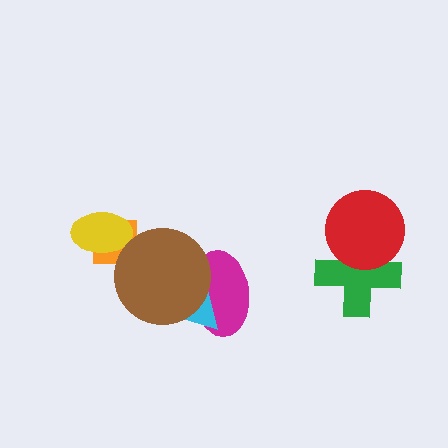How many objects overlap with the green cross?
1 object overlaps with the green cross.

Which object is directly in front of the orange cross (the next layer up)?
The yellow ellipse is directly in front of the orange cross.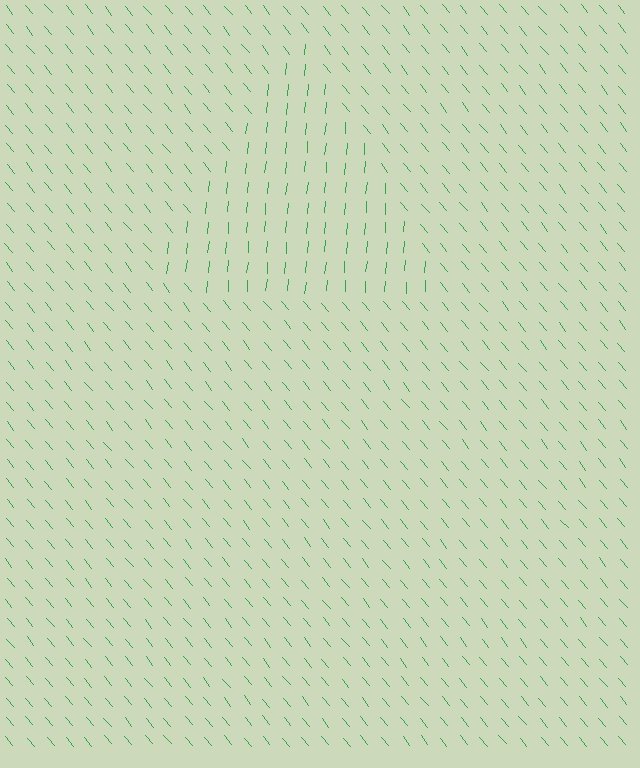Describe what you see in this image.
The image is filled with small green line segments. A triangle region in the image has lines oriented differently from the surrounding lines, creating a visible texture boundary.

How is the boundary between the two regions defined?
The boundary is defined purely by a change in line orientation (approximately 45 degrees difference). All lines are the same color and thickness.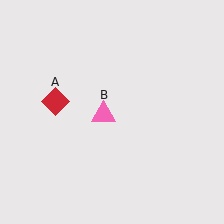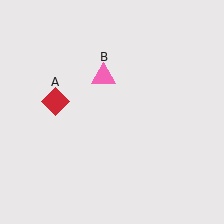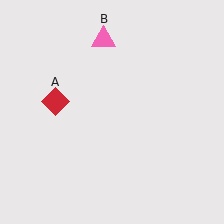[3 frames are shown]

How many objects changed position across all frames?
1 object changed position: pink triangle (object B).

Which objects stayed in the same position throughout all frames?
Red diamond (object A) remained stationary.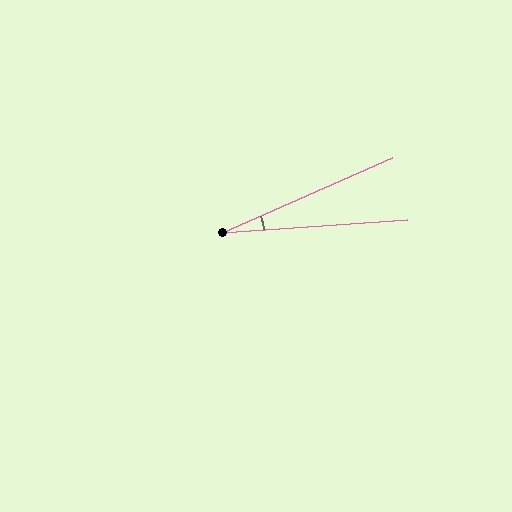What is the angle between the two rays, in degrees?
Approximately 20 degrees.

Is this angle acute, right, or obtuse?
It is acute.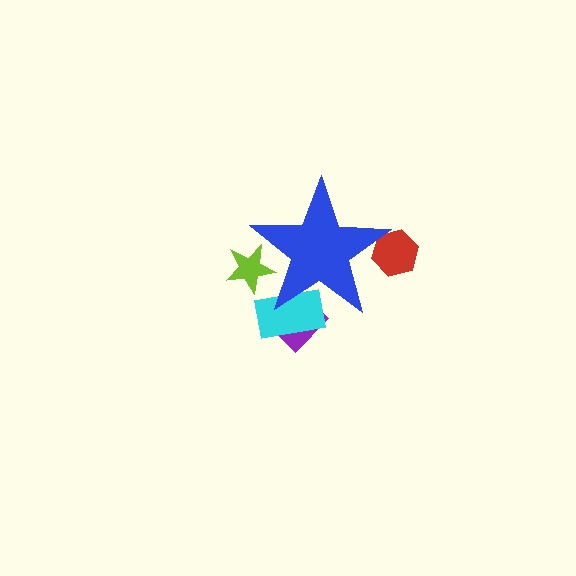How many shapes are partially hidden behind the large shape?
4 shapes are partially hidden.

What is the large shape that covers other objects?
A blue star.